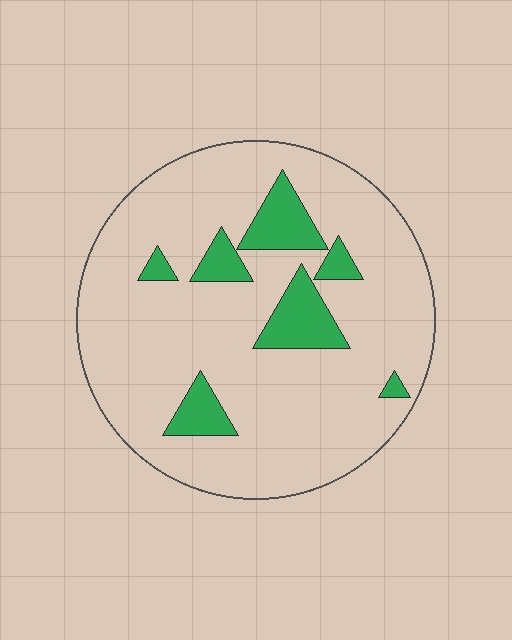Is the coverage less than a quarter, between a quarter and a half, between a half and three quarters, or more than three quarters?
Less than a quarter.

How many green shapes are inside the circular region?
7.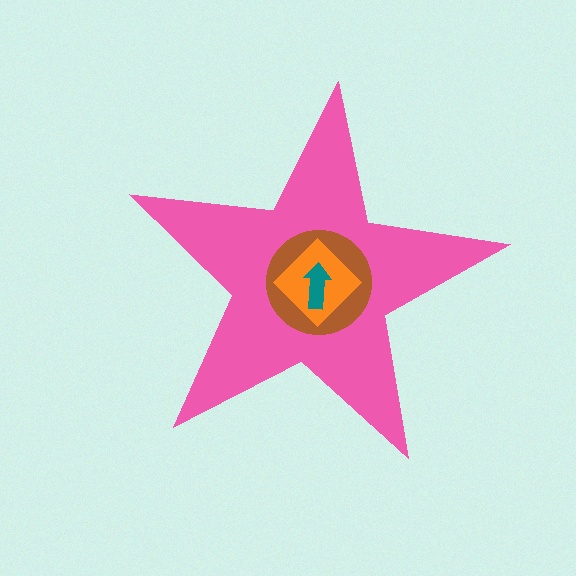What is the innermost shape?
The teal arrow.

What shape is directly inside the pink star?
The brown circle.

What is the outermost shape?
The pink star.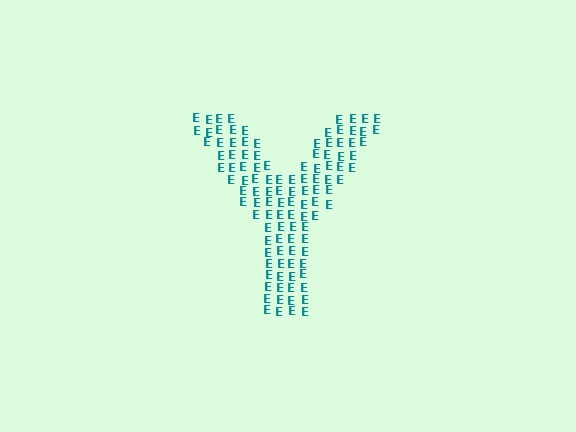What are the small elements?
The small elements are letter E's.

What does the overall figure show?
The overall figure shows the letter Y.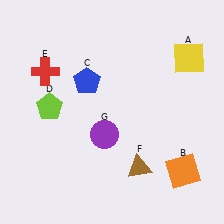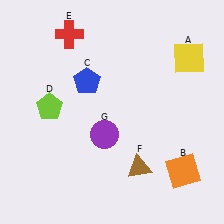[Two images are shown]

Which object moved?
The red cross (E) moved up.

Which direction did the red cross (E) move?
The red cross (E) moved up.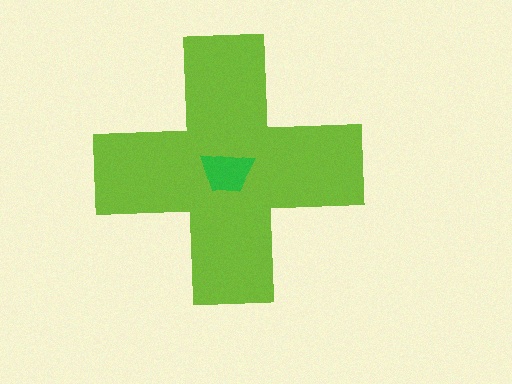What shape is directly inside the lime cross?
The green trapezoid.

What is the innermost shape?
The green trapezoid.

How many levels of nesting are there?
2.